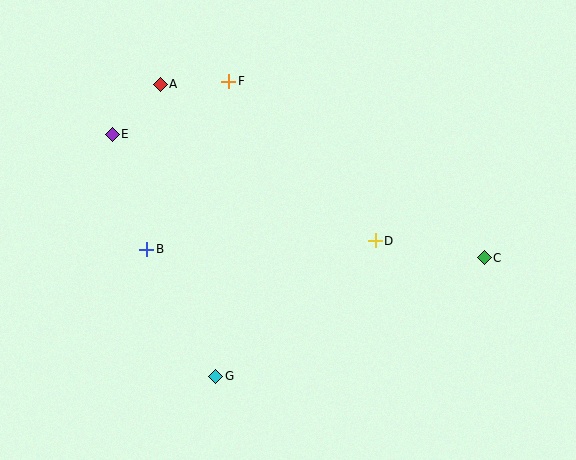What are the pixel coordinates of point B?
Point B is at (147, 249).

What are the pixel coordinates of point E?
Point E is at (112, 134).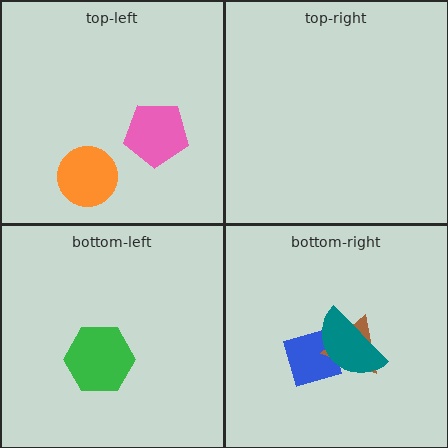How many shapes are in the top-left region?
2.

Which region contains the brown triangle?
The bottom-right region.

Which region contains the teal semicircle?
The bottom-right region.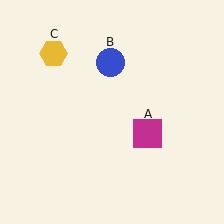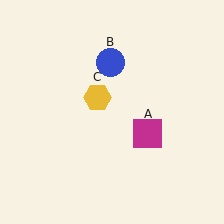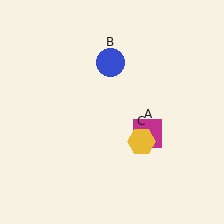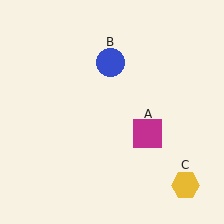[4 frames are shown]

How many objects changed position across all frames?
1 object changed position: yellow hexagon (object C).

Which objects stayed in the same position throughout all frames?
Magenta square (object A) and blue circle (object B) remained stationary.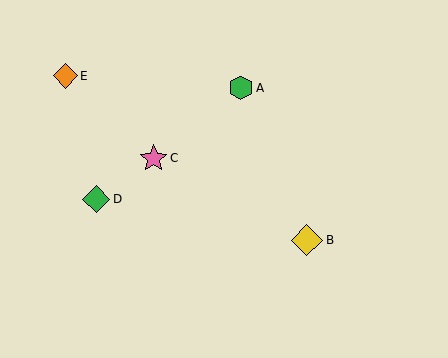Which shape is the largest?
The yellow diamond (labeled B) is the largest.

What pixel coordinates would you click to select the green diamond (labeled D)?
Click at (96, 199) to select the green diamond D.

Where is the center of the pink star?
The center of the pink star is at (154, 158).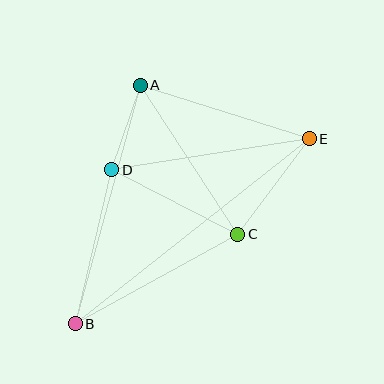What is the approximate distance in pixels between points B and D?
The distance between B and D is approximately 158 pixels.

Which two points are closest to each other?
Points A and D are closest to each other.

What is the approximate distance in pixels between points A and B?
The distance between A and B is approximately 247 pixels.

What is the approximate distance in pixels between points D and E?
The distance between D and E is approximately 200 pixels.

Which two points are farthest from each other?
Points B and E are farthest from each other.